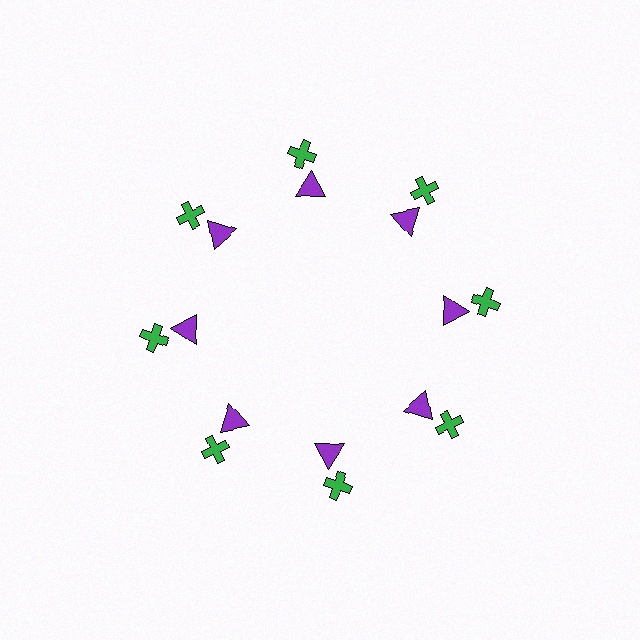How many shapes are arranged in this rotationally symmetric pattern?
There are 16 shapes, arranged in 8 groups of 2.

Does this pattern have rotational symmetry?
Yes, this pattern has 8-fold rotational symmetry. It looks the same after rotating 45 degrees around the center.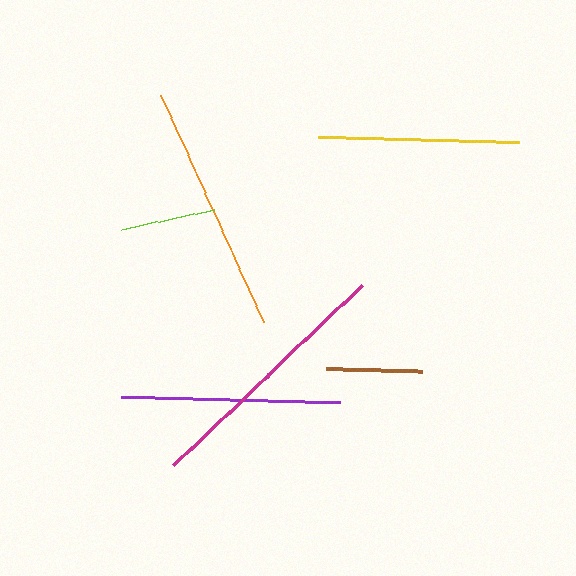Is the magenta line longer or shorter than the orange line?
The magenta line is longer than the orange line.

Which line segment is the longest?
The magenta line is the longest at approximately 261 pixels.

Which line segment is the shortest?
The lime line is the shortest at approximately 95 pixels.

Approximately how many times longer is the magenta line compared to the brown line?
The magenta line is approximately 2.7 times the length of the brown line.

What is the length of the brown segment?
The brown segment is approximately 96 pixels long.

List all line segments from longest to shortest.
From longest to shortest: magenta, orange, purple, yellow, brown, lime.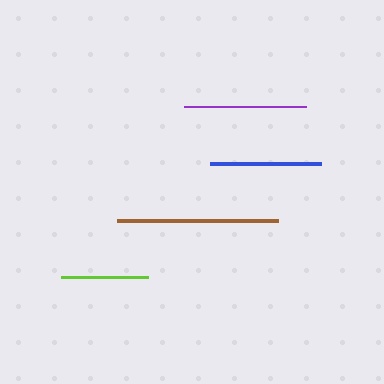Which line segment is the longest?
The brown line is the longest at approximately 162 pixels.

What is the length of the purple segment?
The purple segment is approximately 122 pixels long.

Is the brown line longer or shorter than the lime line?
The brown line is longer than the lime line.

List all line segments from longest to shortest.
From longest to shortest: brown, purple, blue, lime.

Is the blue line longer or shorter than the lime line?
The blue line is longer than the lime line.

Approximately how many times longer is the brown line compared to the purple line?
The brown line is approximately 1.3 times the length of the purple line.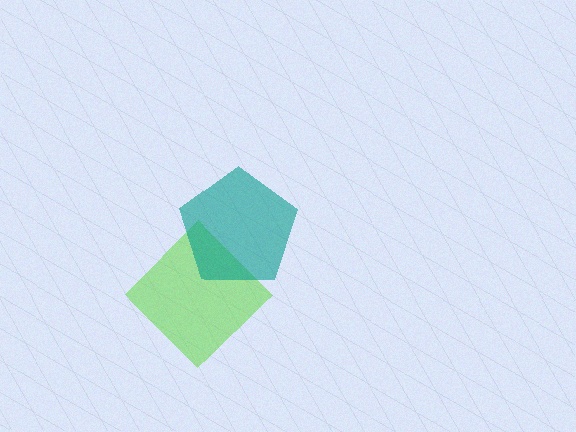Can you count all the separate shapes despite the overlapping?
Yes, there are 2 separate shapes.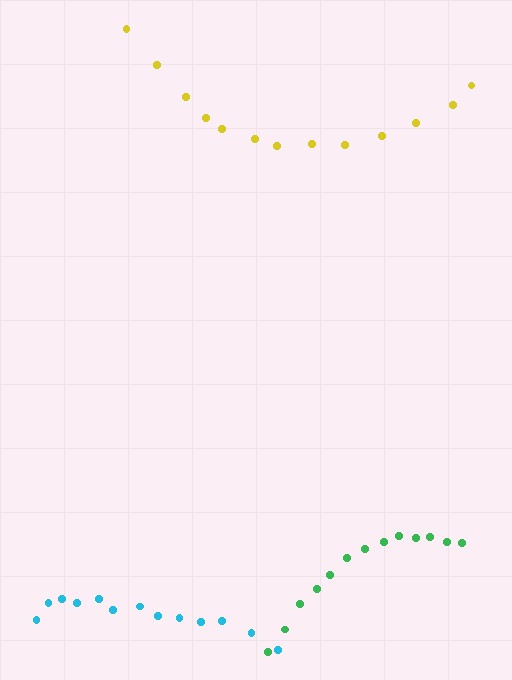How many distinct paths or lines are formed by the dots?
There are 3 distinct paths.